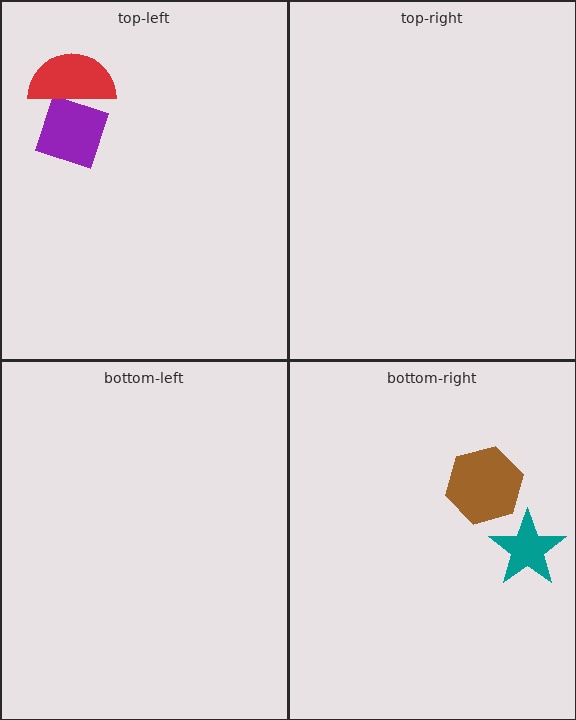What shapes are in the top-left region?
The purple diamond, the red semicircle.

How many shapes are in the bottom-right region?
2.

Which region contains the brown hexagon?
The bottom-right region.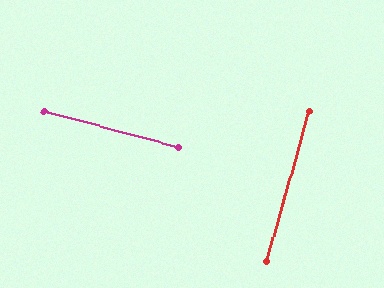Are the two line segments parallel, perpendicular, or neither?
Perpendicular — they meet at approximately 89°.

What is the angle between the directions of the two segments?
Approximately 89 degrees.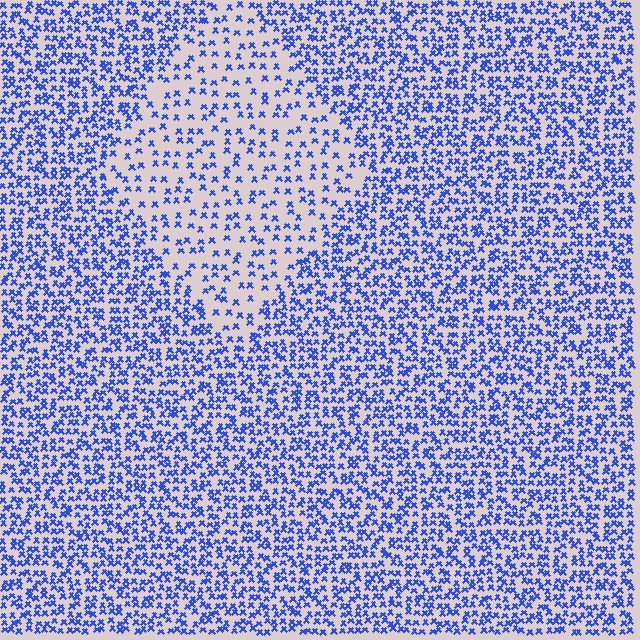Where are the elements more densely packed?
The elements are more densely packed outside the diamond boundary.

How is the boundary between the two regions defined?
The boundary is defined by a change in element density (approximately 2.2x ratio). All elements are the same color, size, and shape.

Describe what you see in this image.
The image contains small blue elements arranged at two different densities. A diamond-shaped region is visible where the elements are less densely packed than the surrounding area.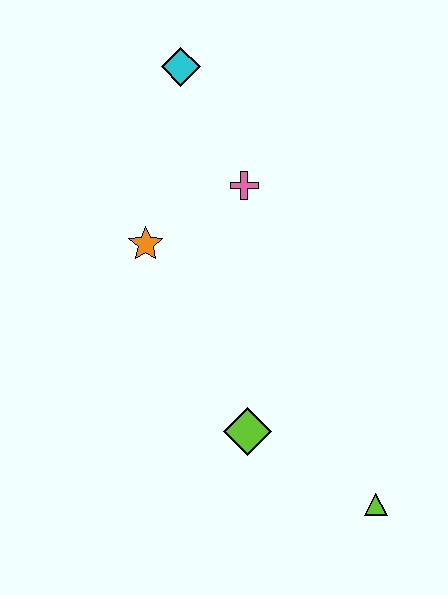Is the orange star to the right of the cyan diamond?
No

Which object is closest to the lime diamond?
The lime triangle is closest to the lime diamond.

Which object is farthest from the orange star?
The lime triangle is farthest from the orange star.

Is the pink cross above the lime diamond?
Yes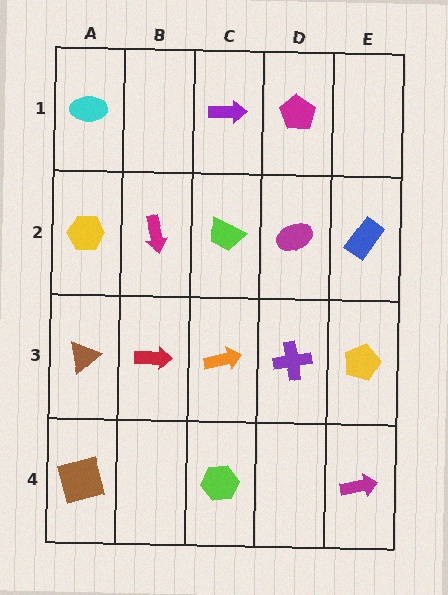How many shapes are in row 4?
3 shapes.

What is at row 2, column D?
A magenta ellipse.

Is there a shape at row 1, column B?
No, that cell is empty.